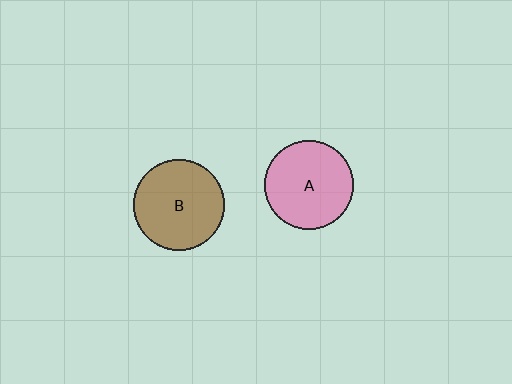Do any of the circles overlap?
No, none of the circles overlap.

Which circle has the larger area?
Circle B (brown).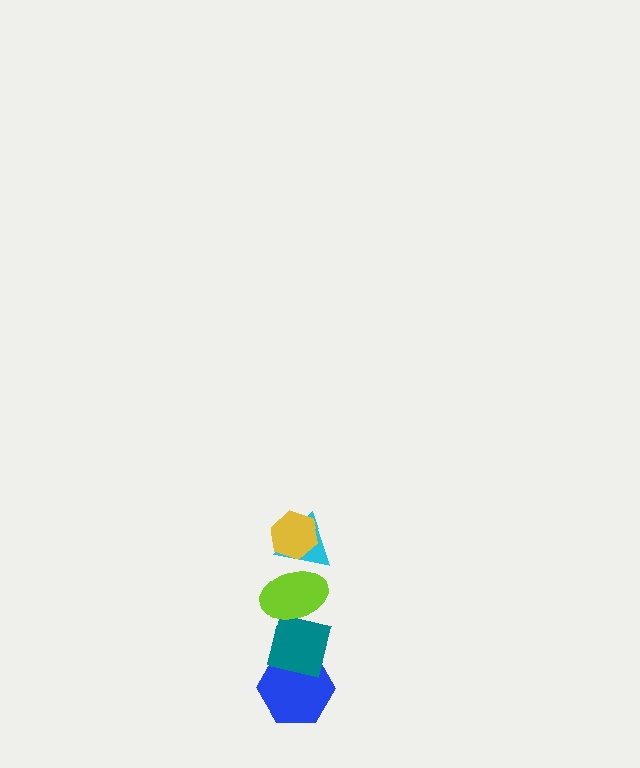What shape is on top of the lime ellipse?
The cyan triangle is on top of the lime ellipse.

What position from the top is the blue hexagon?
The blue hexagon is 5th from the top.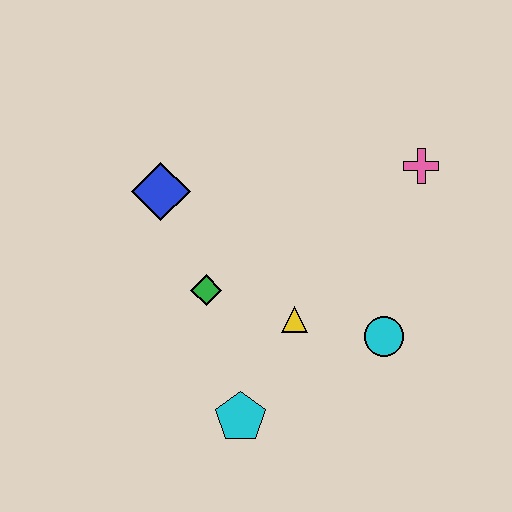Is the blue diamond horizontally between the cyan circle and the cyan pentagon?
No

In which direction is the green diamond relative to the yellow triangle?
The green diamond is to the left of the yellow triangle.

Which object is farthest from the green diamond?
The pink cross is farthest from the green diamond.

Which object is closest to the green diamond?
The yellow triangle is closest to the green diamond.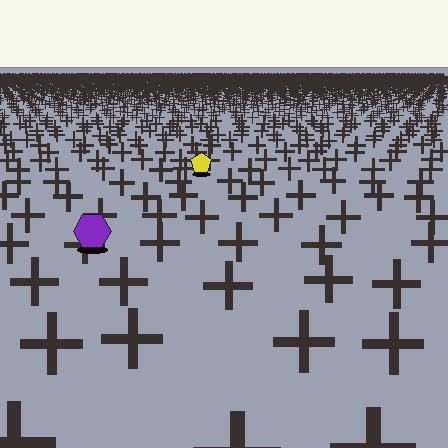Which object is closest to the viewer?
The purple hexagon is closest. The texture marks near it are larger and more spread out.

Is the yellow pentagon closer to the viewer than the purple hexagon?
No. The purple hexagon is closer — you can tell from the texture gradient: the ground texture is coarser near it.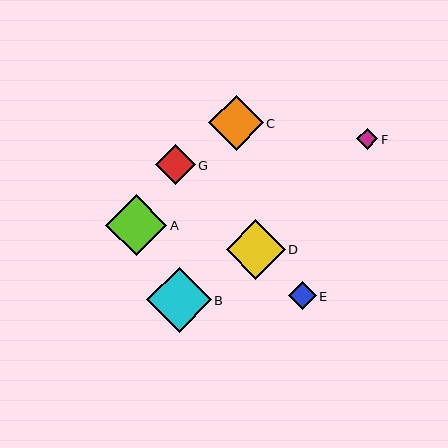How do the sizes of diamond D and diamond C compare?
Diamond D and diamond C are approximately the same size.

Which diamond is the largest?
Diamond B is the largest with a size of approximately 65 pixels.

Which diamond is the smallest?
Diamond F is the smallest with a size of approximately 21 pixels.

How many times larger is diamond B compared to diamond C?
Diamond B is approximately 1.2 times the size of diamond C.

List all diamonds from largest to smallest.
From largest to smallest: B, A, D, C, G, E, F.